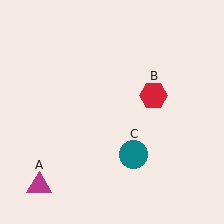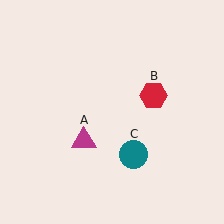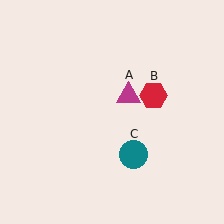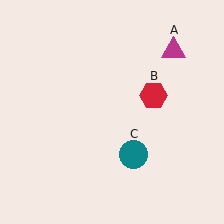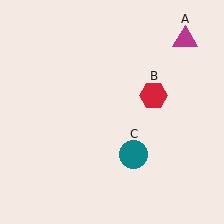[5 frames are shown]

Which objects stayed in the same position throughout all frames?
Red hexagon (object B) and teal circle (object C) remained stationary.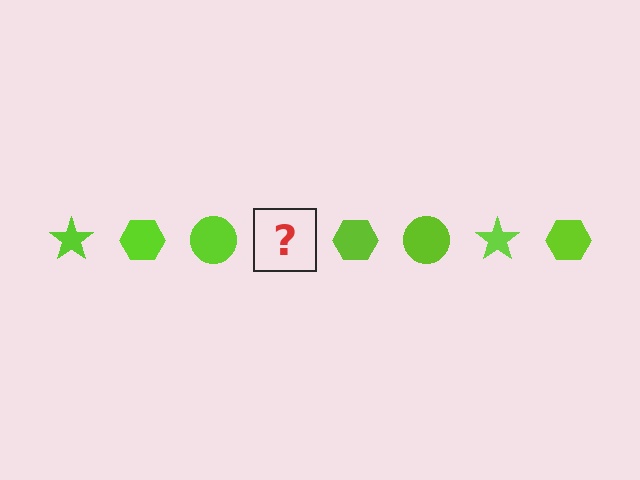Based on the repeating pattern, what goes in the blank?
The blank should be a lime star.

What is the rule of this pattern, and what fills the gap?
The rule is that the pattern cycles through star, hexagon, circle shapes in lime. The gap should be filled with a lime star.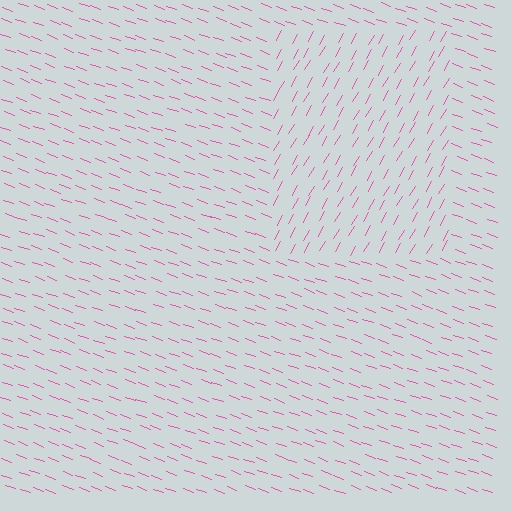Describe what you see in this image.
The image is filled with small pink line segments. A rectangle region in the image has lines oriented differently from the surrounding lines, creating a visible texture boundary.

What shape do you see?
I see a rectangle.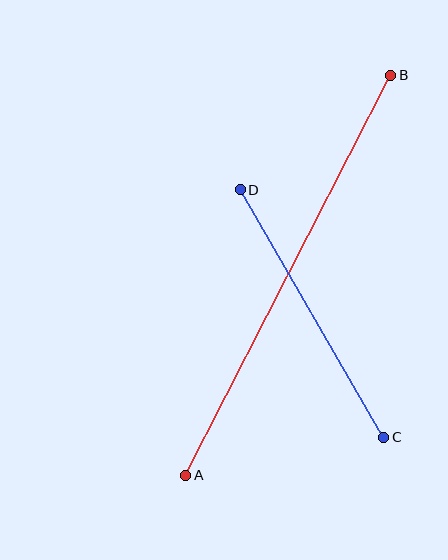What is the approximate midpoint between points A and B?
The midpoint is at approximately (288, 275) pixels.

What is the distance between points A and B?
The distance is approximately 450 pixels.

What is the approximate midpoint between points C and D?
The midpoint is at approximately (312, 314) pixels.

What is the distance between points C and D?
The distance is approximately 286 pixels.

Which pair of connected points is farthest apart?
Points A and B are farthest apart.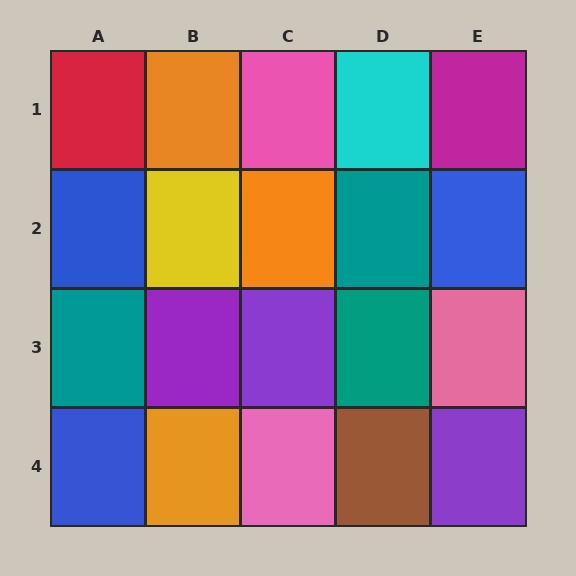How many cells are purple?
3 cells are purple.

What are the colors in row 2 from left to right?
Blue, yellow, orange, teal, blue.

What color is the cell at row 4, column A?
Blue.